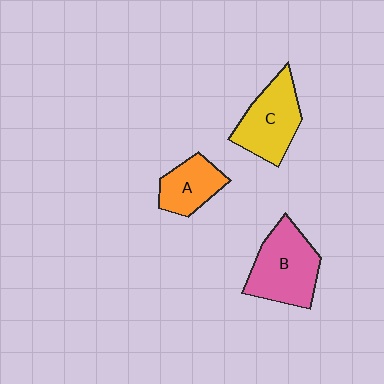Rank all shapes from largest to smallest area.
From largest to smallest: B (pink), C (yellow), A (orange).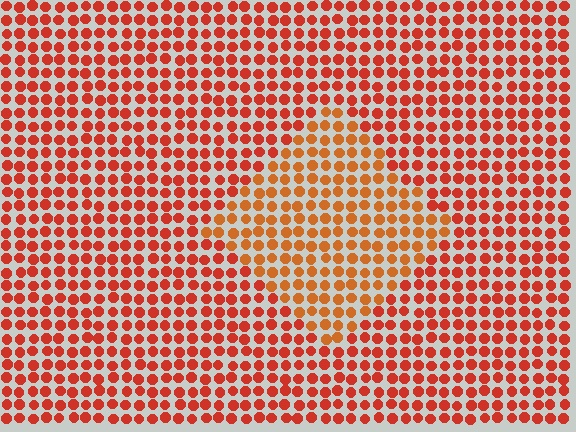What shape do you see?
I see a diamond.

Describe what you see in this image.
The image is filled with small red elements in a uniform arrangement. A diamond-shaped region is visible where the elements are tinted to a slightly different hue, forming a subtle color boundary.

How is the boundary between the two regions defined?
The boundary is defined purely by a slight shift in hue (about 21 degrees). Spacing, size, and orientation are identical on both sides.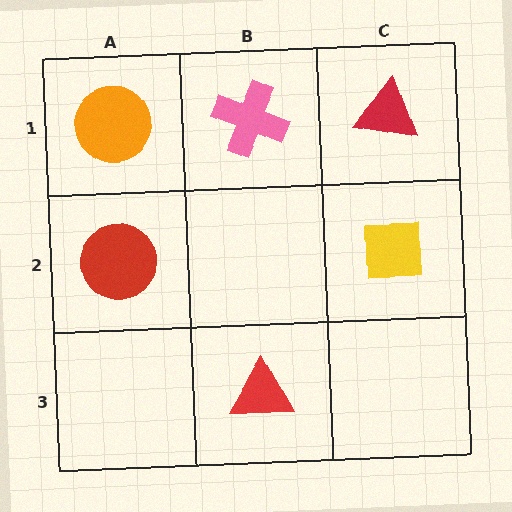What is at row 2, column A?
A red circle.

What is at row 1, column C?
A red triangle.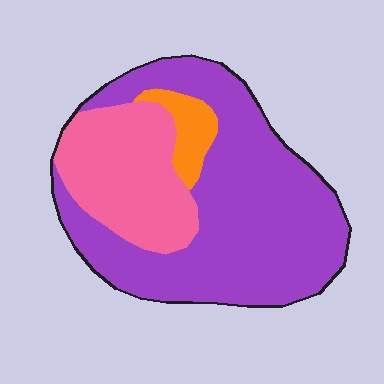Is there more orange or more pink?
Pink.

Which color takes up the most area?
Purple, at roughly 65%.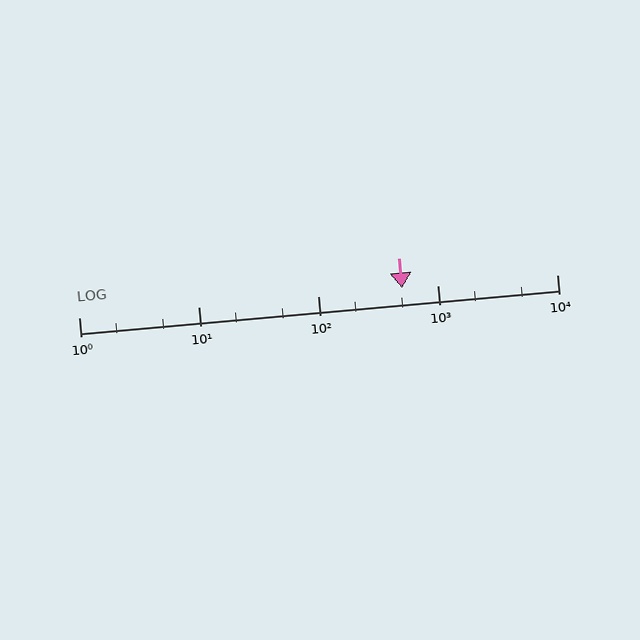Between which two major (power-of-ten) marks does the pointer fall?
The pointer is between 100 and 1000.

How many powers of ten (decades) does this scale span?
The scale spans 4 decades, from 1 to 10000.